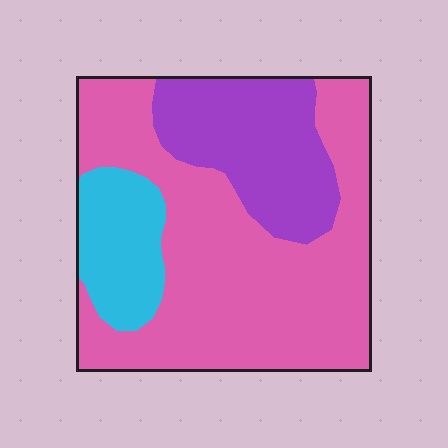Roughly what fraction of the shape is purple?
Purple takes up about one quarter (1/4) of the shape.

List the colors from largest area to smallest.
From largest to smallest: pink, purple, cyan.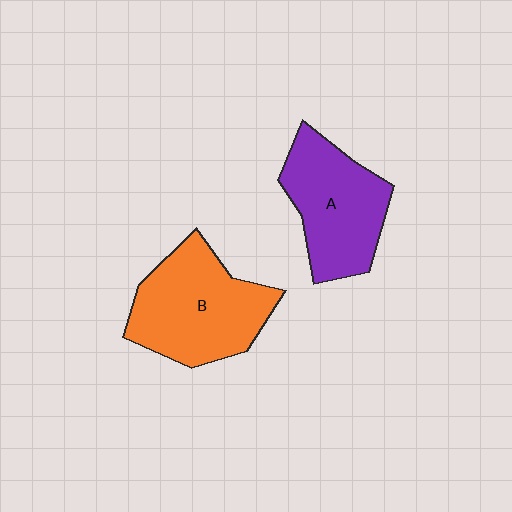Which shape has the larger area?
Shape B (orange).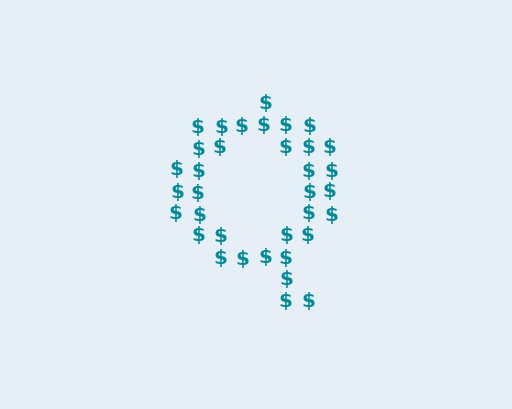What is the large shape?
The large shape is the letter Q.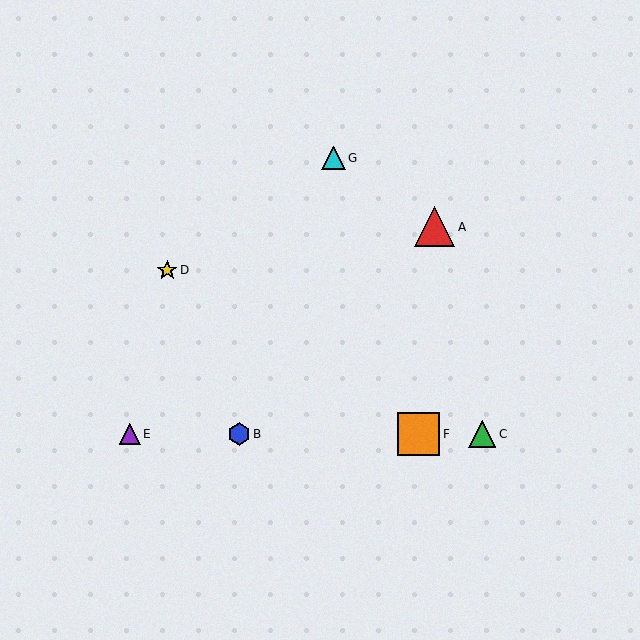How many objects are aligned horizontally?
4 objects (B, C, E, F) are aligned horizontally.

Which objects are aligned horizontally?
Objects B, C, E, F are aligned horizontally.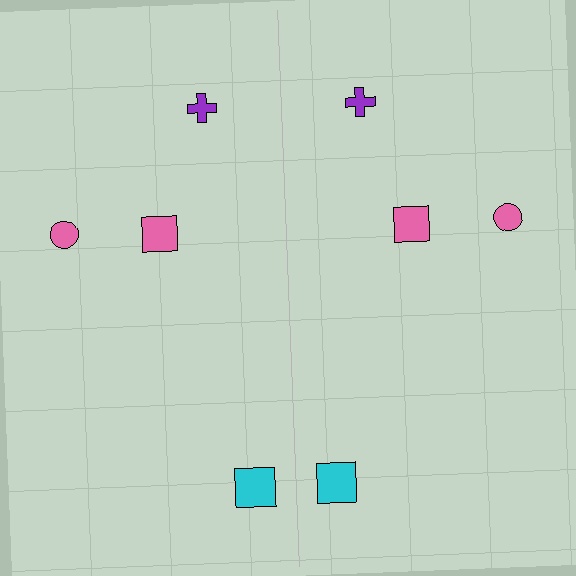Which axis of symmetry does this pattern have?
The pattern has a vertical axis of symmetry running through the center of the image.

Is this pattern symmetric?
Yes, this pattern has bilateral (reflection) symmetry.